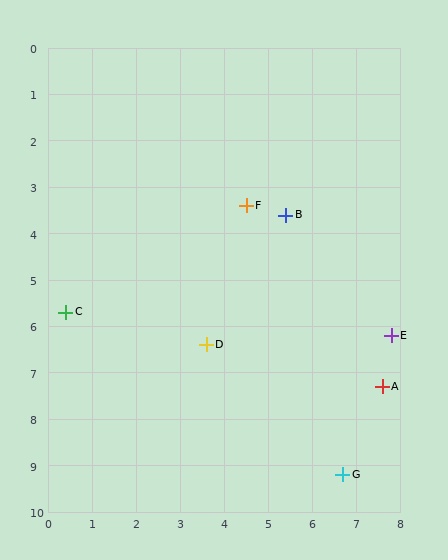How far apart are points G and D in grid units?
Points G and D are about 4.2 grid units apart.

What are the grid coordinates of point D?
Point D is at approximately (3.6, 6.4).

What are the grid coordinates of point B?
Point B is at approximately (5.4, 3.6).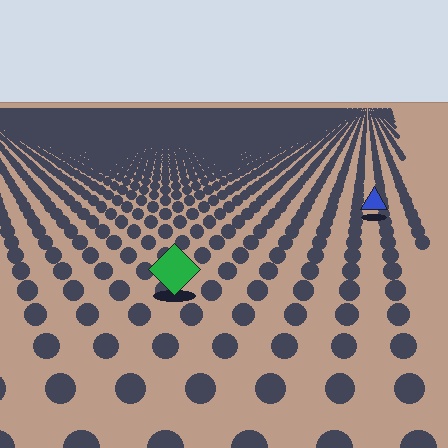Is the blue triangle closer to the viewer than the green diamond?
No. The green diamond is closer — you can tell from the texture gradient: the ground texture is coarser near it.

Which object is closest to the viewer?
The green diamond is closest. The texture marks near it are larger and more spread out.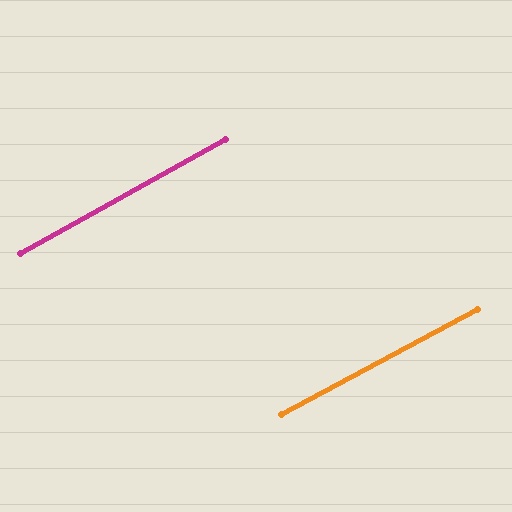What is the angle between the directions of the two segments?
Approximately 1 degree.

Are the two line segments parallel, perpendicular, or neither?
Parallel — their directions differ by only 1.1°.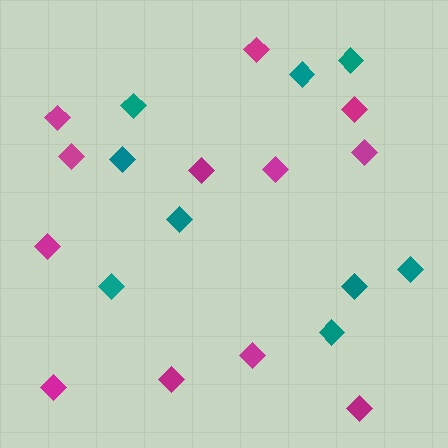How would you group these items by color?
There are 2 groups: one group of teal diamonds (9) and one group of magenta diamonds (12).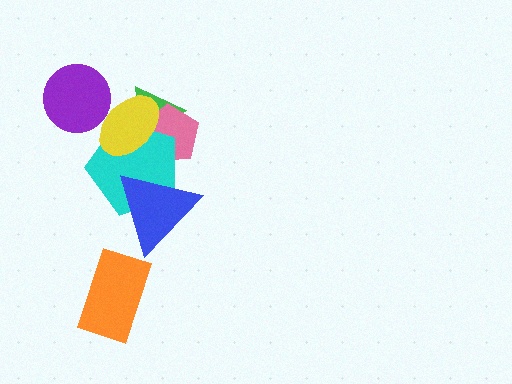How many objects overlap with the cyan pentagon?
4 objects overlap with the cyan pentagon.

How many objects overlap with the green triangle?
3 objects overlap with the green triangle.